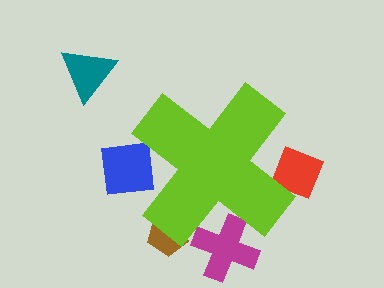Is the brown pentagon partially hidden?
Yes, the brown pentagon is partially hidden behind the lime cross.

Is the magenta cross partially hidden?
Yes, the magenta cross is partially hidden behind the lime cross.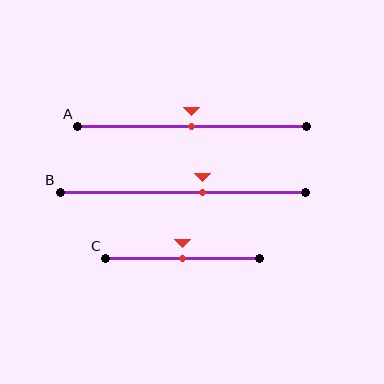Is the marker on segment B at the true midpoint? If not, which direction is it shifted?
No, the marker on segment B is shifted to the right by about 8% of the segment length.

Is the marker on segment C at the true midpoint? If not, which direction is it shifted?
Yes, the marker on segment C is at the true midpoint.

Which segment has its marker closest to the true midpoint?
Segment A has its marker closest to the true midpoint.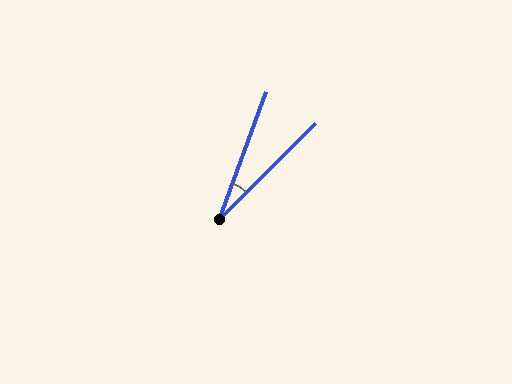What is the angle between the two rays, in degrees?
Approximately 25 degrees.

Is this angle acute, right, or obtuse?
It is acute.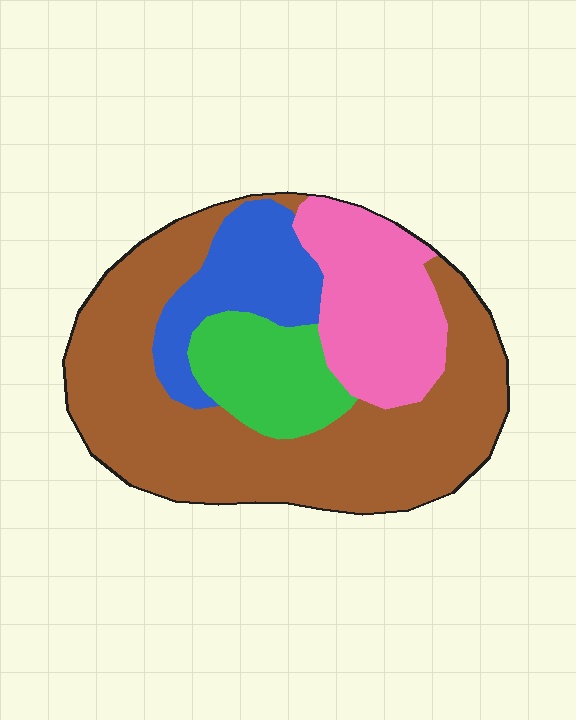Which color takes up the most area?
Brown, at roughly 55%.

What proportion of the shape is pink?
Pink covers 20% of the shape.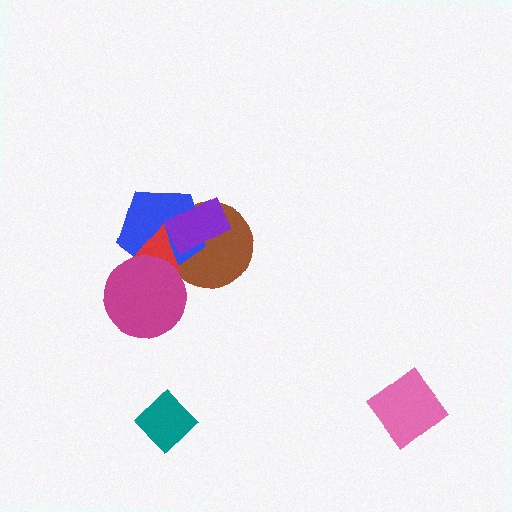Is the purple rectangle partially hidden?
Yes, it is partially covered by another shape.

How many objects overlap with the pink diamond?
0 objects overlap with the pink diamond.